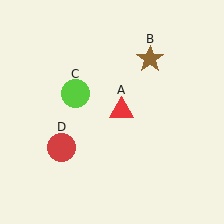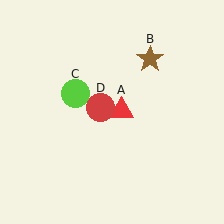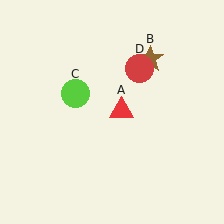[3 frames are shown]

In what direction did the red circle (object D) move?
The red circle (object D) moved up and to the right.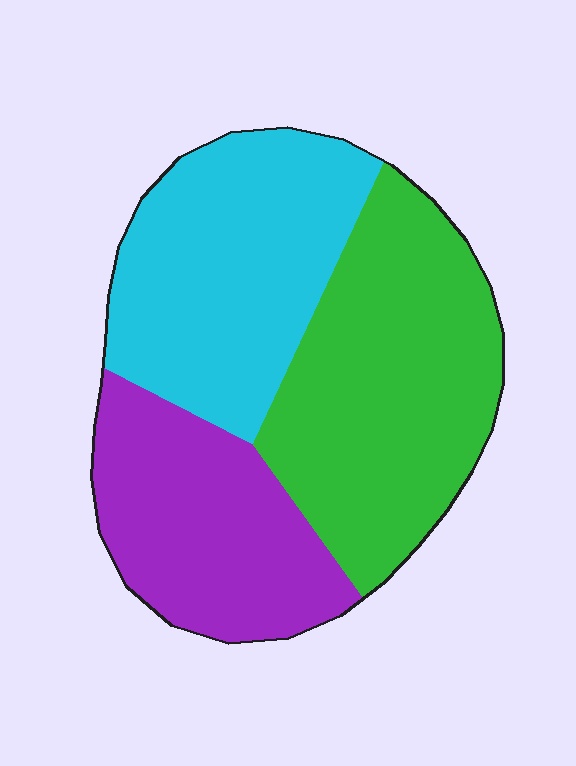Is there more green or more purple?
Green.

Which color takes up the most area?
Green, at roughly 40%.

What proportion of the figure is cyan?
Cyan takes up between a third and a half of the figure.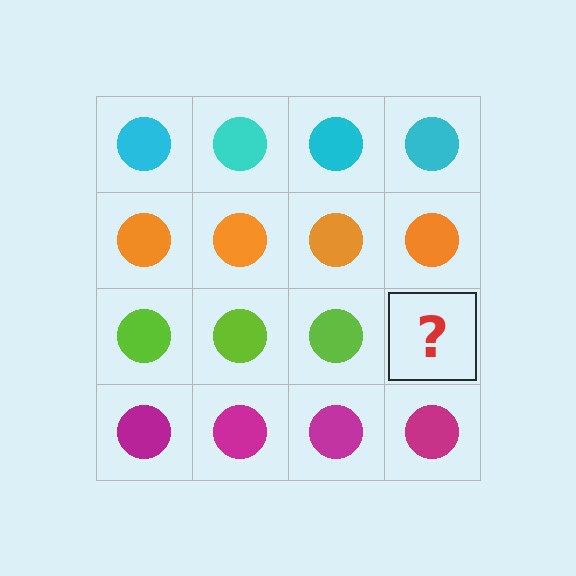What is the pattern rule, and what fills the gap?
The rule is that each row has a consistent color. The gap should be filled with a lime circle.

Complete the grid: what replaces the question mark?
The question mark should be replaced with a lime circle.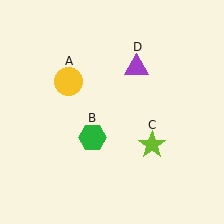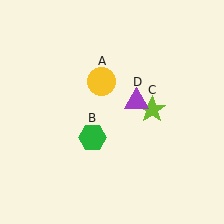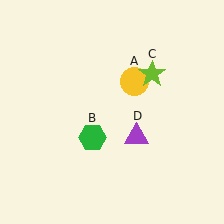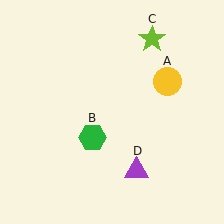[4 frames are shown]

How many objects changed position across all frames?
3 objects changed position: yellow circle (object A), lime star (object C), purple triangle (object D).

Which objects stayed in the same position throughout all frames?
Green hexagon (object B) remained stationary.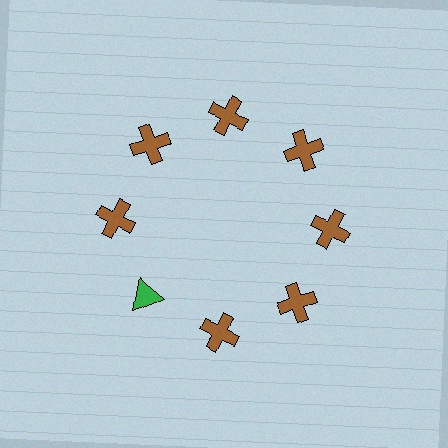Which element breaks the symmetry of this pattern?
The green triangle at roughly the 8 o'clock position breaks the symmetry. All other shapes are brown crosses.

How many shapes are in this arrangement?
There are 8 shapes arranged in a ring pattern.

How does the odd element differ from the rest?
It differs in both color (green instead of brown) and shape (triangle instead of cross).